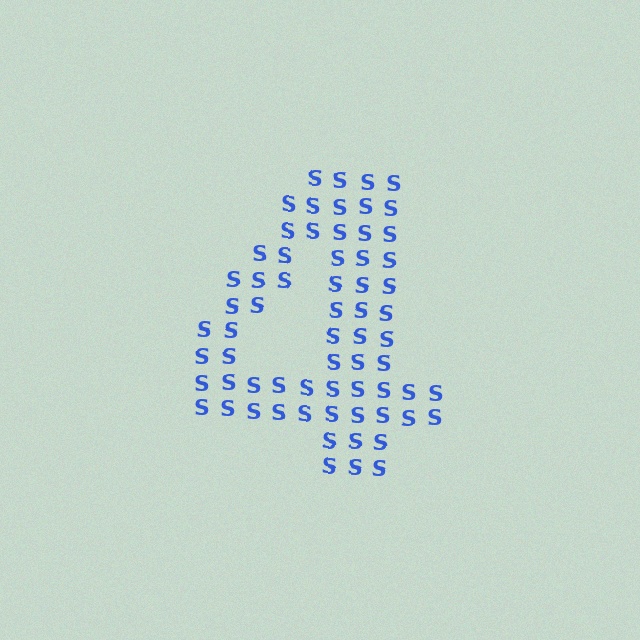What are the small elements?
The small elements are letter S's.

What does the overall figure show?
The overall figure shows the digit 4.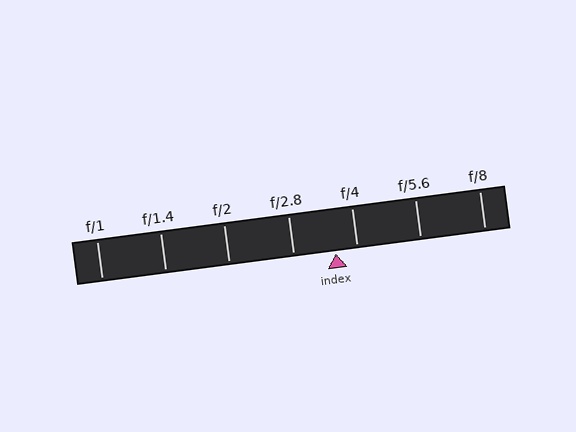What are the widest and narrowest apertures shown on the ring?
The widest aperture shown is f/1 and the narrowest is f/8.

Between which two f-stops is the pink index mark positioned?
The index mark is between f/2.8 and f/4.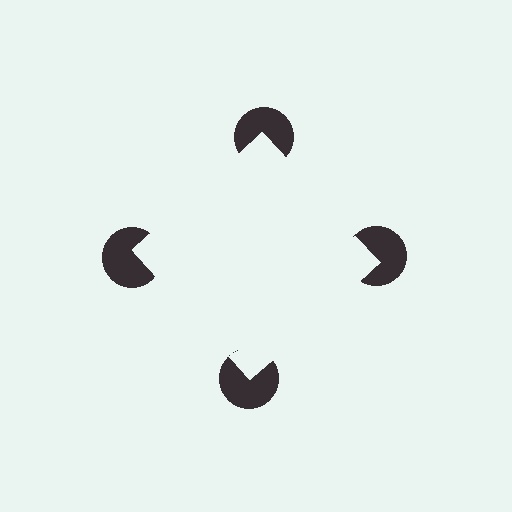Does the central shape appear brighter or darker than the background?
It typically appears slightly brighter than the background, even though no actual brightness change is drawn.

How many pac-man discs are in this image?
There are 4 — one at each vertex of the illusory square.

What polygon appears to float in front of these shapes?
An illusory square — its edges are inferred from the aligned wedge cuts in the pac-man discs, not physically drawn.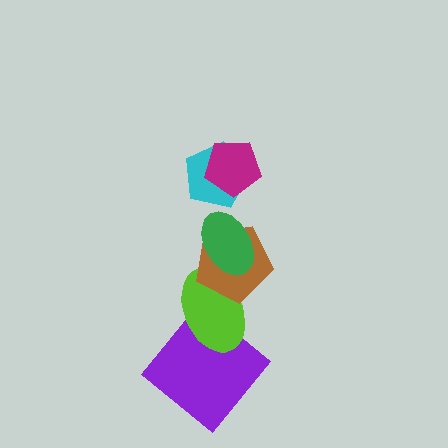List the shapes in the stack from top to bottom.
From top to bottom: the magenta pentagon, the cyan pentagon, the green ellipse, the brown pentagon, the lime ellipse, the purple diamond.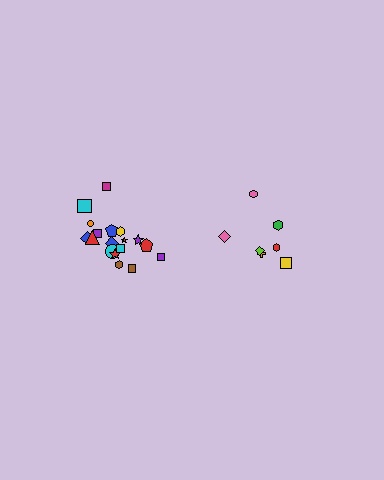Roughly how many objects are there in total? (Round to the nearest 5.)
Roughly 25 objects in total.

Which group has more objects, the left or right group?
The left group.